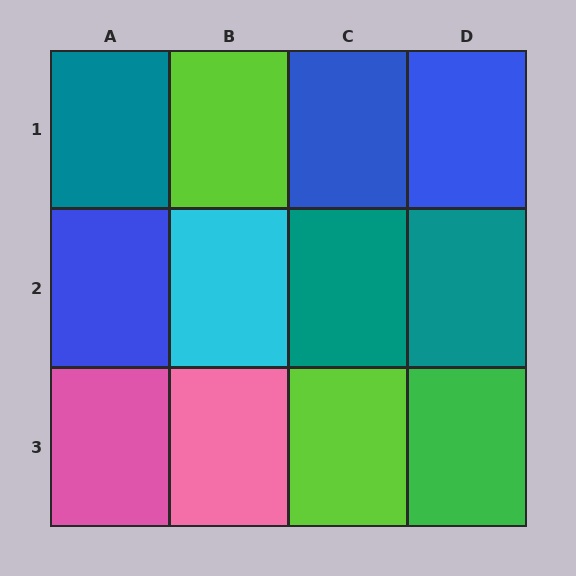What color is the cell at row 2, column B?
Cyan.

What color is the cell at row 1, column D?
Blue.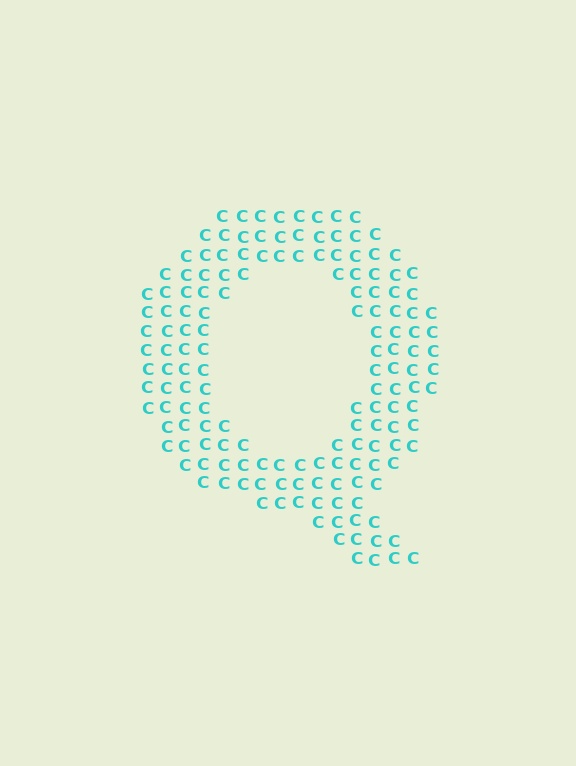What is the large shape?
The large shape is the letter Q.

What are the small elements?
The small elements are letter C's.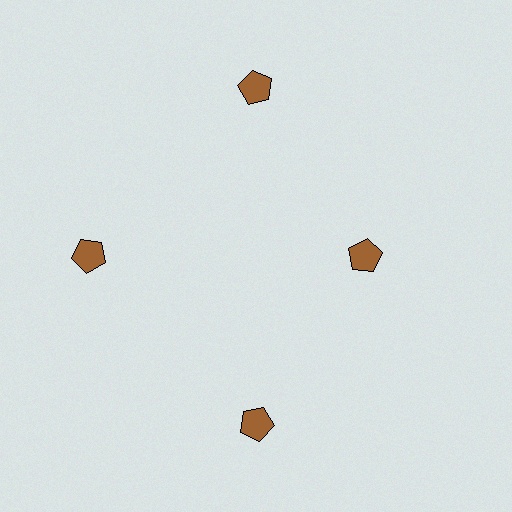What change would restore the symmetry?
The symmetry would be restored by moving it outward, back onto the ring so that all 4 pentagons sit at equal angles and equal distance from the center.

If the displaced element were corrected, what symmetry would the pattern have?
It would have 4-fold rotational symmetry — the pattern would map onto itself every 90 degrees.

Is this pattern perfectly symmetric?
No. The 4 brown pentagons are arranged in a ring, but one element near the 3 o'clock position is pulled inward toward the center, breaking the 4-fold rotational symmetry.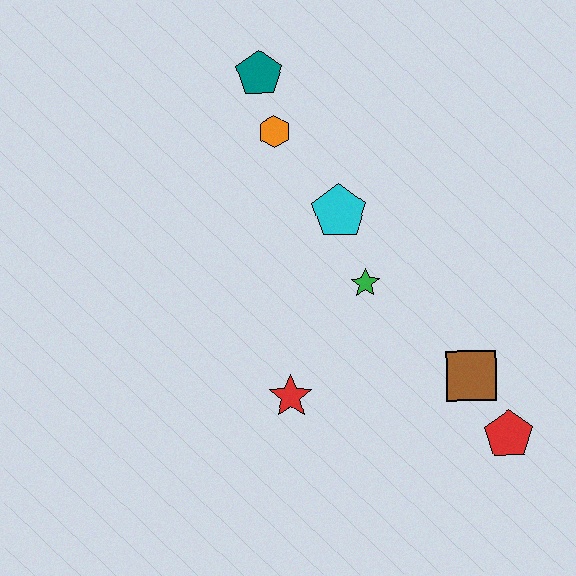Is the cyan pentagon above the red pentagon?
Yes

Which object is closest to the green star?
The cyan pentagon is closest to the green star.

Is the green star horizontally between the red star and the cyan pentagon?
No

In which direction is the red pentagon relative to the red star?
The red pentagon is to the right of the red star.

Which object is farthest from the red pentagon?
The teal pentagon is farthest from the red pentagon.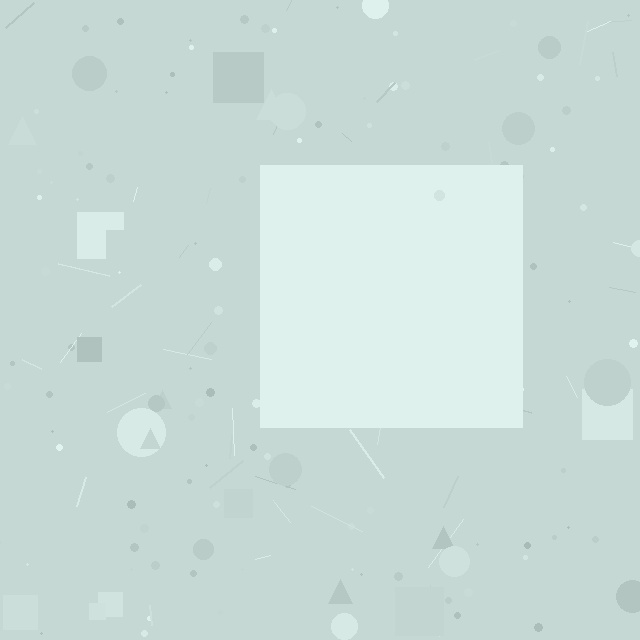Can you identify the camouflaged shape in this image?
The camouflaged shape is a square.